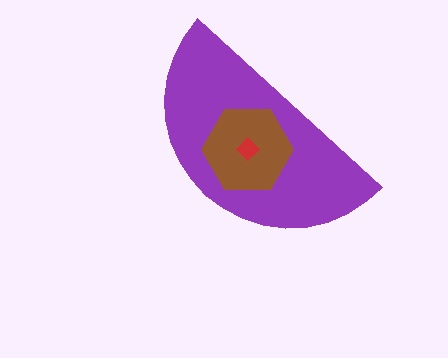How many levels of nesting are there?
3.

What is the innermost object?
The red diamond.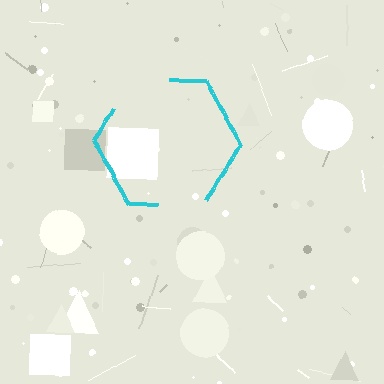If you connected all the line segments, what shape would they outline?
They would outline a hexagon.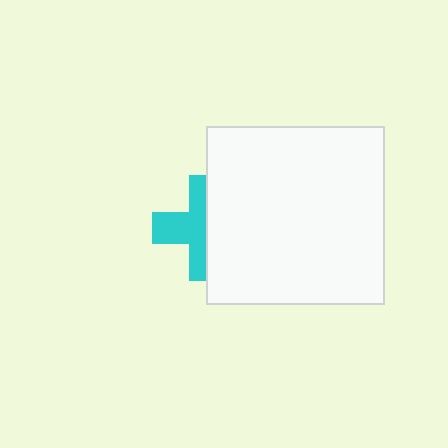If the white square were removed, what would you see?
You would see the complete cyan cross.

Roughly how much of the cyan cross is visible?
About half of it is visible (roughly 51%).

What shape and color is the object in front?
The object in front is a white square.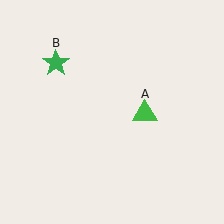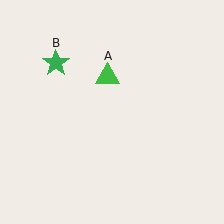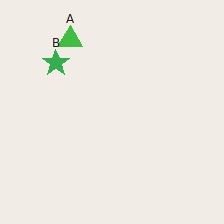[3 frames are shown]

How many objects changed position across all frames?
1 object changed position: green triangle (object A).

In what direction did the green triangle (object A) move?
The green triangle (object A) moved up and to the left.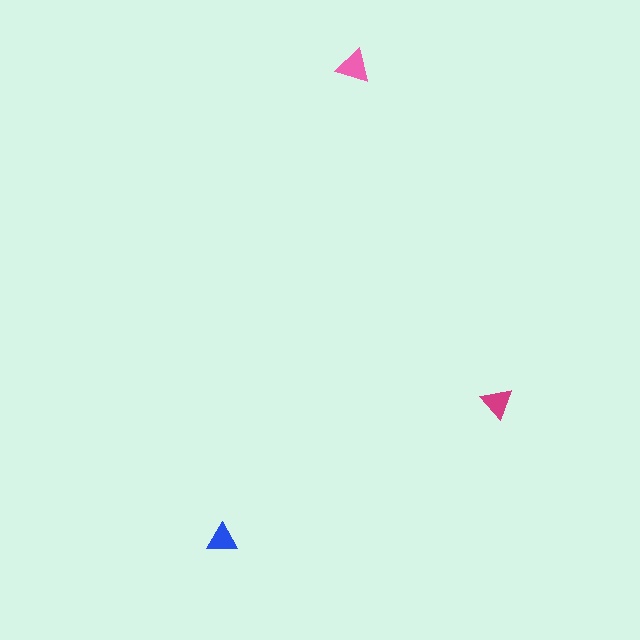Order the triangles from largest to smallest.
the pink one, the magenta one, the blue one.